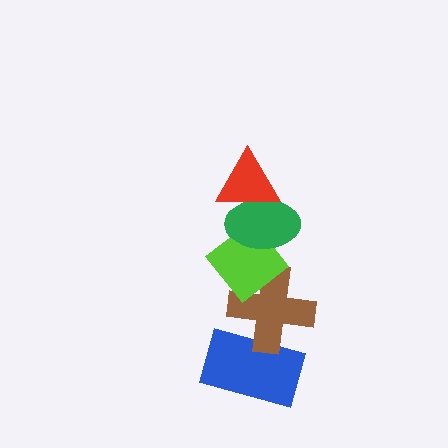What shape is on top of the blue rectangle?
The brown cross is on top of the blue rectangle.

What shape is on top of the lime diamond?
The green ellipse is on top of the lime diamond.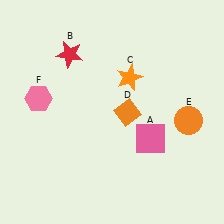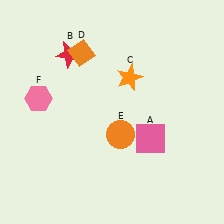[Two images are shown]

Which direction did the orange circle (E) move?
The orange circle (E) moved left.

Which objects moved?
The objects that moved are: the orange diamond (D), the orange circle (E).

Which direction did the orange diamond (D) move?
The orange diamond (D) moved up.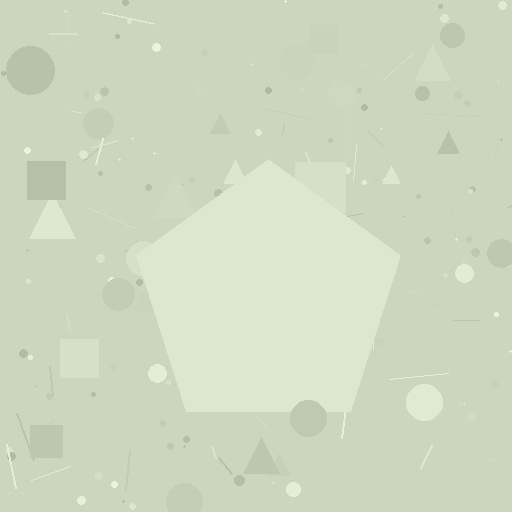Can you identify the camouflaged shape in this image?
The camouflaged shape is a pentagon.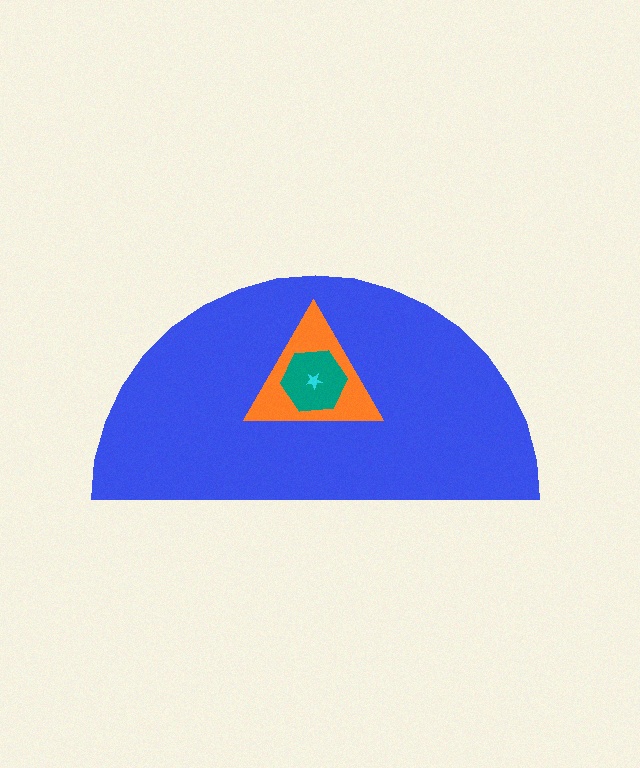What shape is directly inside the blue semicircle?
The orange triangle.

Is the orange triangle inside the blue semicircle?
Yes.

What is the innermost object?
The cyan star.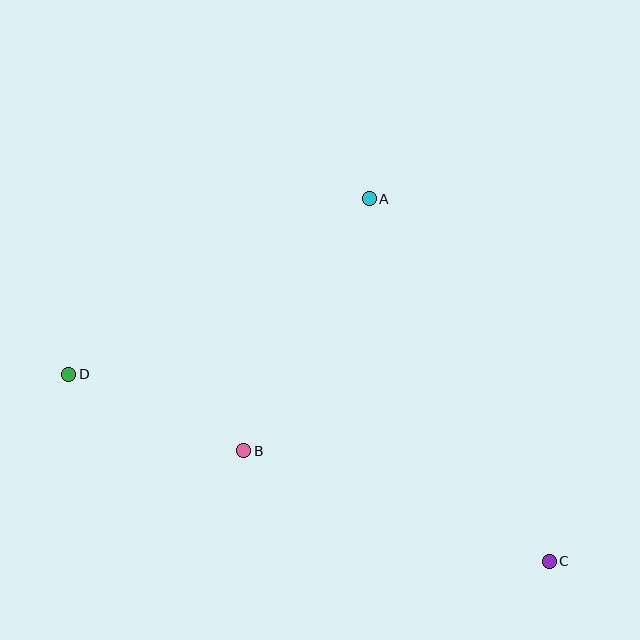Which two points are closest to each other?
Points B and D are closest to each other.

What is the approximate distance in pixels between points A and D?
The distance between A and D is approximately 348 pixels.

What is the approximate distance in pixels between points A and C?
The distance between A and C is approximately 404 pixels.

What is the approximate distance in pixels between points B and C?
The distance between B and C is approximately 325 pixels.